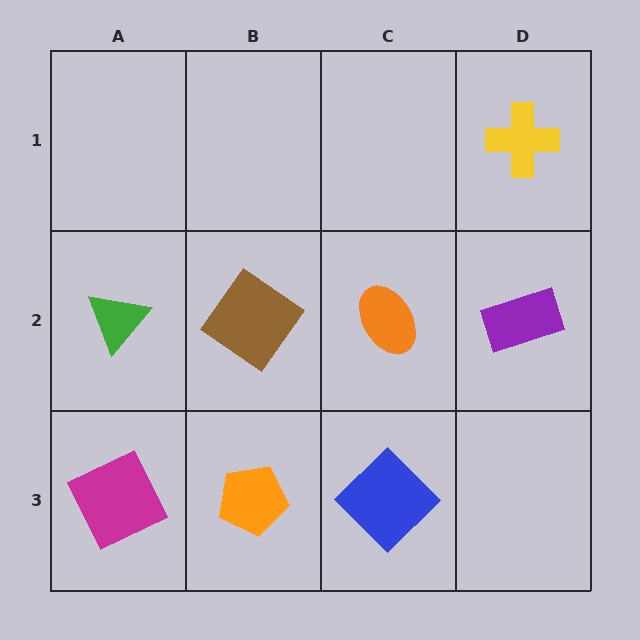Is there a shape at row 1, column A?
No, that cell is empty.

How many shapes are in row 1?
1 shape.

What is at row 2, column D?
A purple rectangle.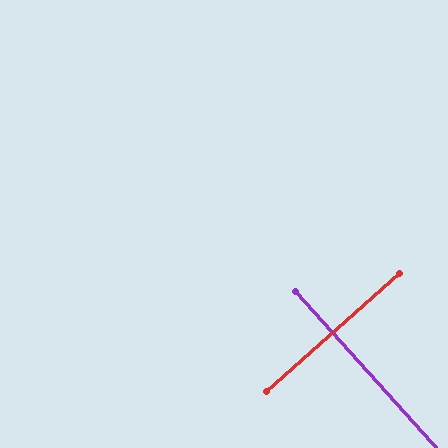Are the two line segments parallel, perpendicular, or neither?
Perpendicular — they meet at approximately 89°.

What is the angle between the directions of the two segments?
Approximately 89 degrees.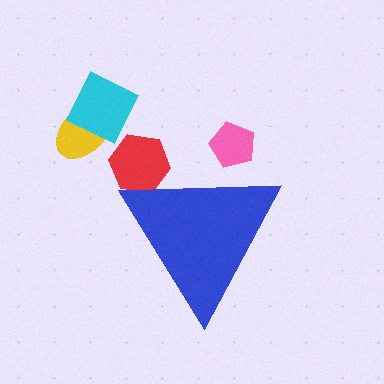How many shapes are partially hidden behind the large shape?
2 shapes are partially hidden.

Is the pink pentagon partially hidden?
Yes, the pink pentagon is partially hidden behind the blue triangle.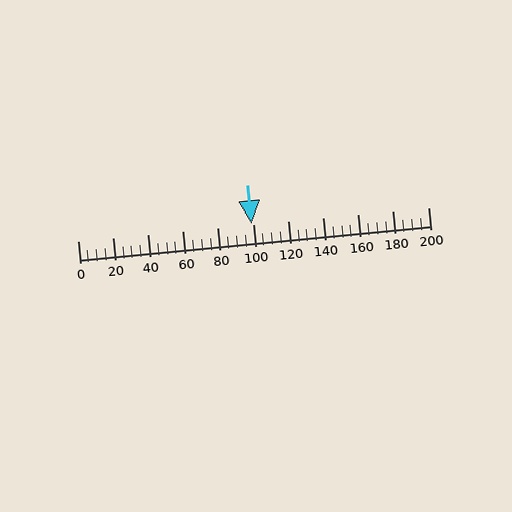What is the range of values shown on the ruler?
The ruler shows values from 0 to 200.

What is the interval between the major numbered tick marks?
The major tick marks are spaced 20 units apart.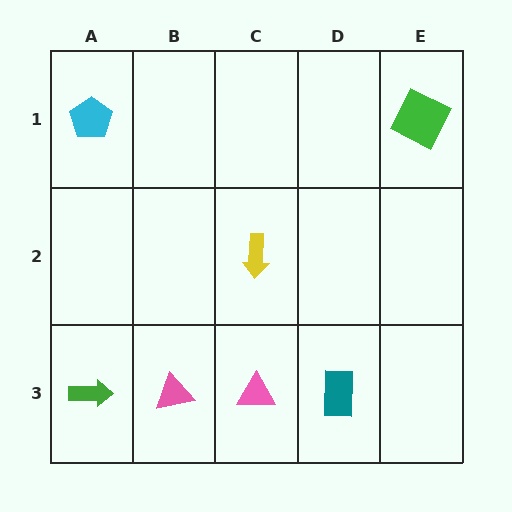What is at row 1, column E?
A green square.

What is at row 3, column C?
A pink triangle.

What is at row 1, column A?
A cyan pentagon.